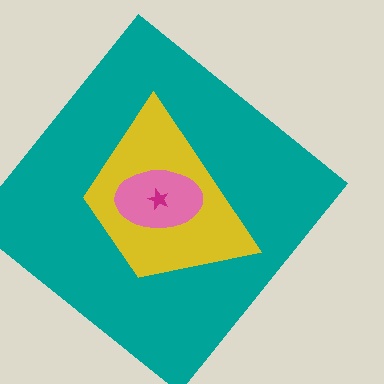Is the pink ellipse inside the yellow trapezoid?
Yes.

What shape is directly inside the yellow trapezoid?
The pink ellipse.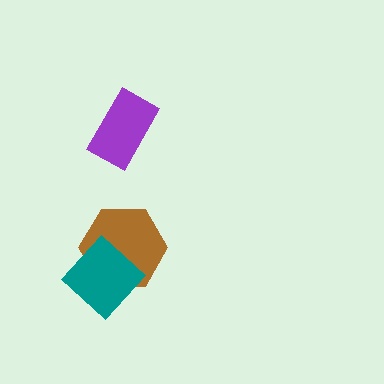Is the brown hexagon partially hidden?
Yes, it is partially covered by another shape.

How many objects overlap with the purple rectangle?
0 objects overlap with the purple rectangle.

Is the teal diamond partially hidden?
No, no other shape covers it.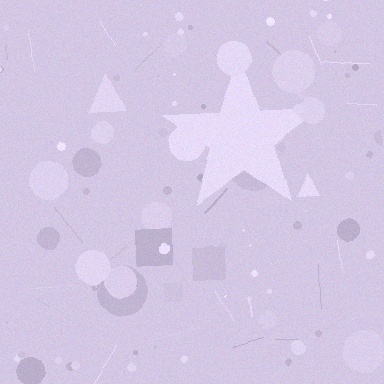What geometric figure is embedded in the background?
A star is embedded in the background.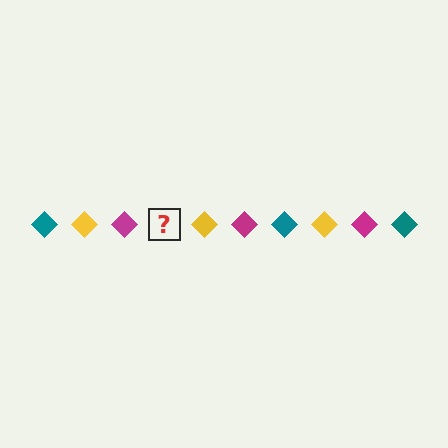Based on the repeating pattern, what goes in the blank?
The blank should be a teal diamond.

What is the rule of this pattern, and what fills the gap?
The rule is that the pattern cycles through teal, yellow, magenta diamonds. The gap should be filled with a teal diamond.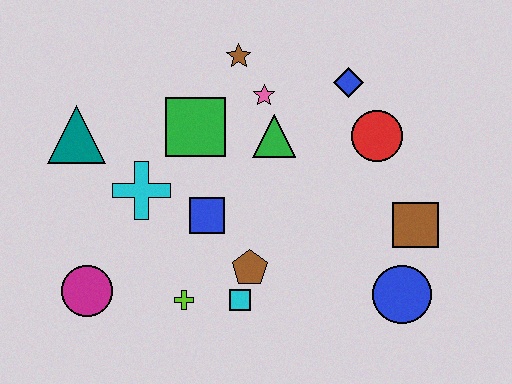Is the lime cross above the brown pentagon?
No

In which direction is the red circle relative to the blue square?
The red circle is to the right of the blue square.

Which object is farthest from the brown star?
The blue circle is farthest from the brown star.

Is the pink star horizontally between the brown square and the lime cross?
Yes